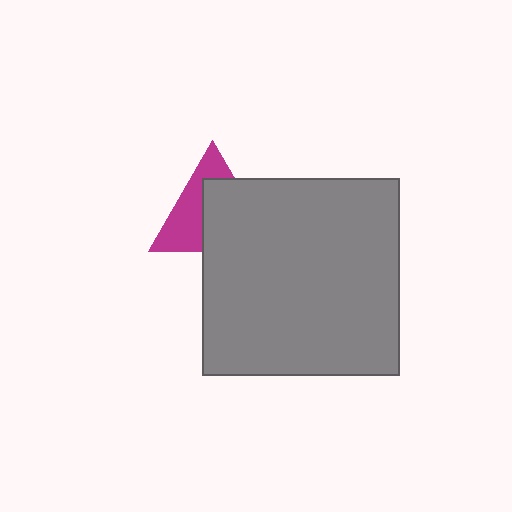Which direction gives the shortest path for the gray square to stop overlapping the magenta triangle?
Moving toward the lower-right gives the shortest separation.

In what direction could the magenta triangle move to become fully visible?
The magenta triangle could move toward the upper-left. That would shift it out from behind the gray square entirely.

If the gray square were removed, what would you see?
You would see the complete magenta triangle.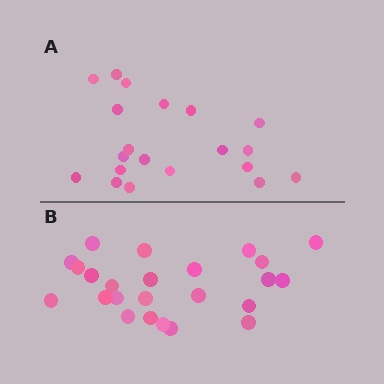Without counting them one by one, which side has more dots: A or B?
Region B (the bottom region) has more dots.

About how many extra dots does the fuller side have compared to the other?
Region B has about 4 more dots than region A.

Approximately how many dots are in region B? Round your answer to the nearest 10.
About 20 dots. (The exact count is 24, which rounds to 20.)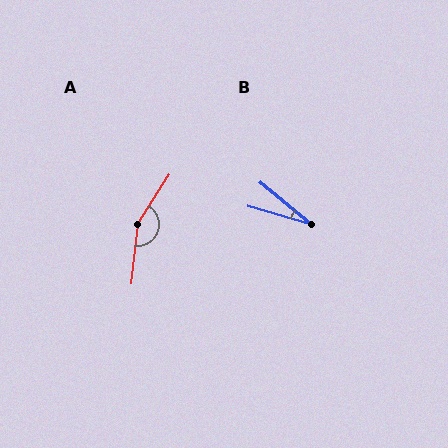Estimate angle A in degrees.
Approximately 154 degrees.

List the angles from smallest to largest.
B (23°), A (154°).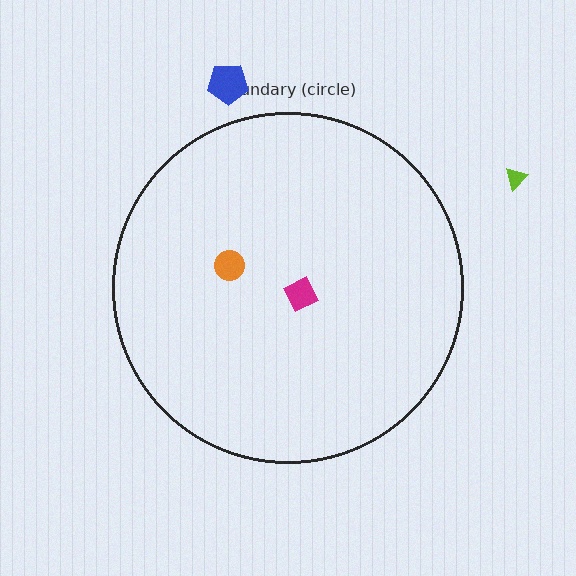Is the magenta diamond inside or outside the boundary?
Inside.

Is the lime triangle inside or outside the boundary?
Outside.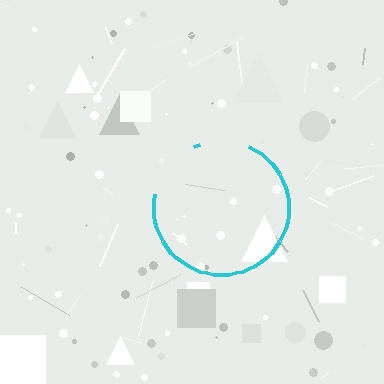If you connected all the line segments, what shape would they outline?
They would outline a circle.